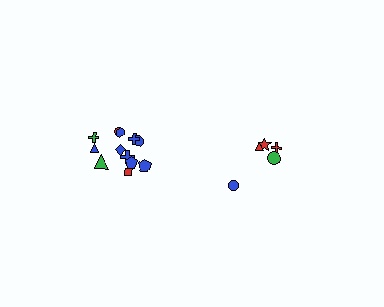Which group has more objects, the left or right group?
The left group.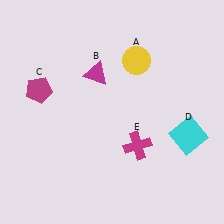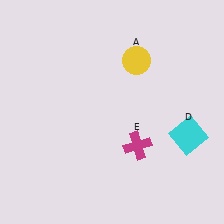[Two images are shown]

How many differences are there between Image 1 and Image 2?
There are 2 differences between the two images.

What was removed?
The magenta pentagon (C), the magenta triangle (B) were removed in Image 2.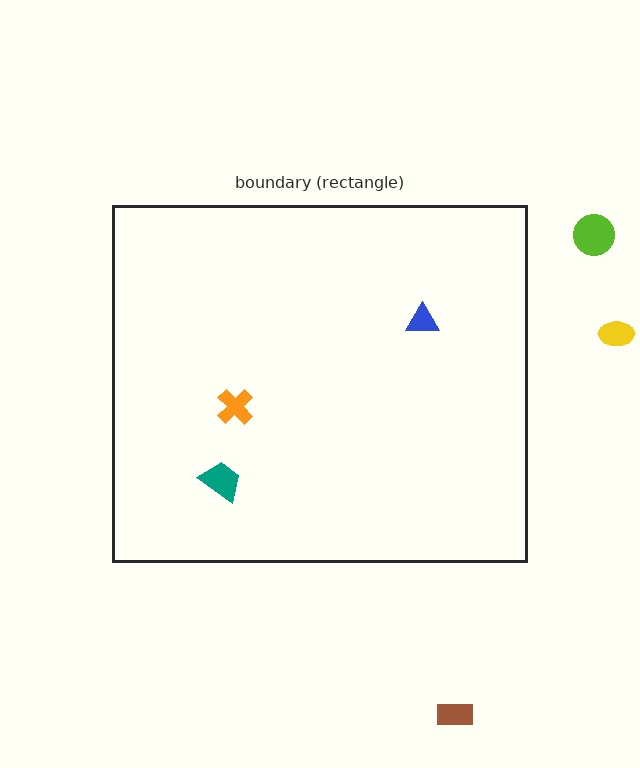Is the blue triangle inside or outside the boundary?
Inside.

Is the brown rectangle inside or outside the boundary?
Outside.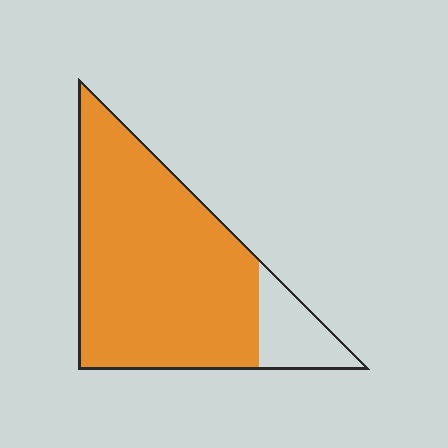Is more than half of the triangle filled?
Yes.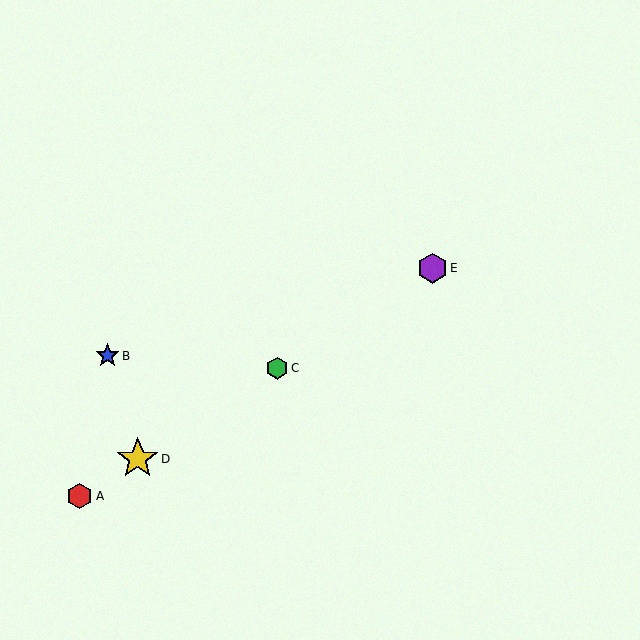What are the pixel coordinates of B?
Object B is at (107, 356).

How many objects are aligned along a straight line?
4 objects (A, C, D, E) are aligned along a straight line.